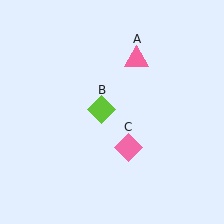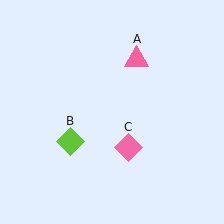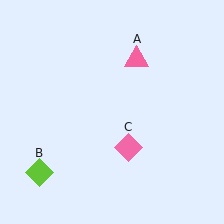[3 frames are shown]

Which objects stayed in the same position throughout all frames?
Pink triangle (object A) and pink diamond (object C) remained stationary.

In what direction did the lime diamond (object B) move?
The lime diamond (object B) moved down and to the left.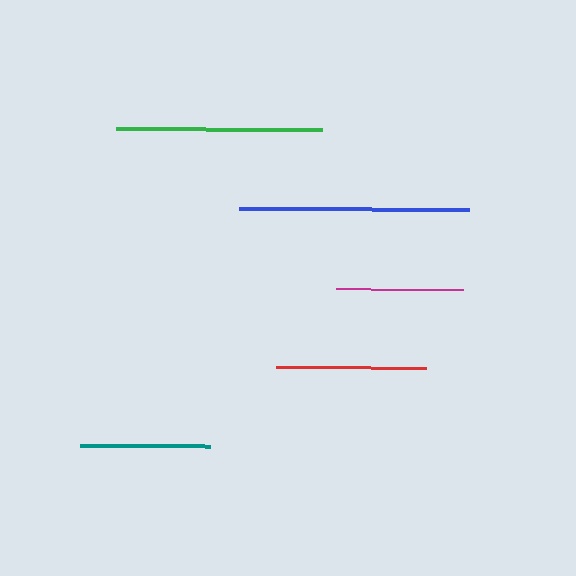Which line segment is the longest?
The blue line is the longest at approximately 230 pixels.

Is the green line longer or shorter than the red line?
The green line is longer than the red line.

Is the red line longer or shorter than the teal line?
The red line is longer than the teal line.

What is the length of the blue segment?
The blue segment is approximately 230 pixels long.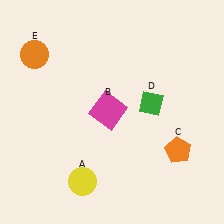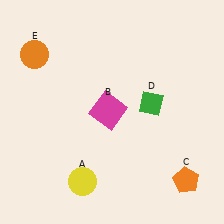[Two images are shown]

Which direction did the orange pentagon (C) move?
The orange pentagon (C) moved down.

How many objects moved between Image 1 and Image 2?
1 object moved between the two images.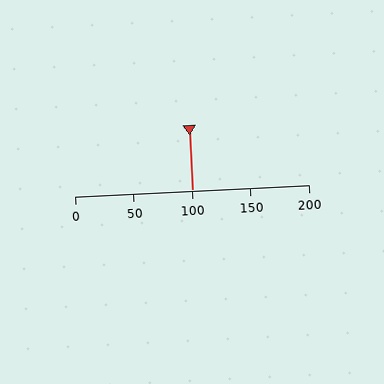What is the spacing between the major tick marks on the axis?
The major ticks are spaced 50 apart.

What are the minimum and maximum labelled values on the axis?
The axis runs from 0 to 200.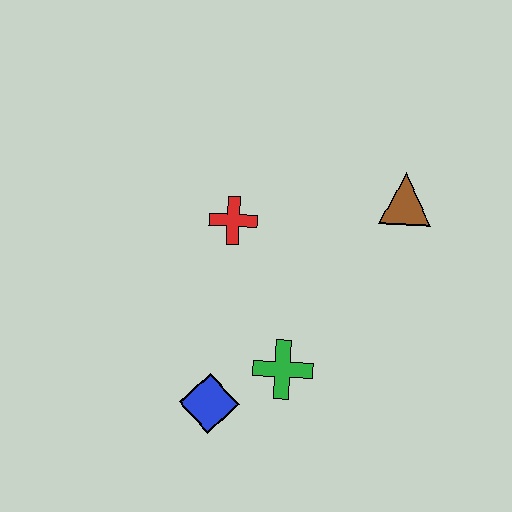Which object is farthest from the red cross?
The blue diamond is farthest from the red cross.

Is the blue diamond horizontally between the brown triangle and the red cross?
No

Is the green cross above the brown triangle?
No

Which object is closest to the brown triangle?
The red cross is closest to the brown triangle.